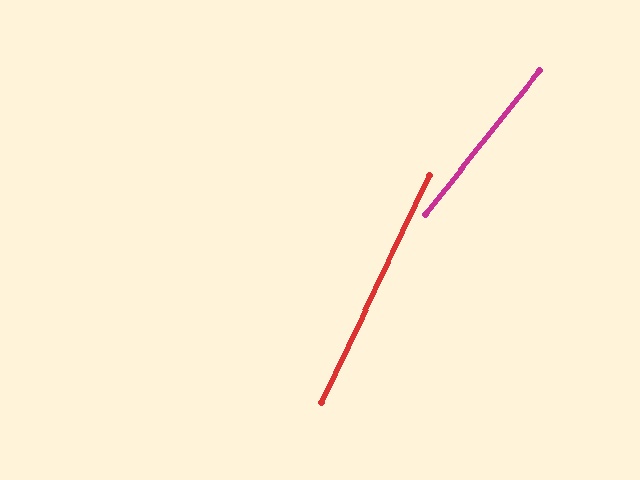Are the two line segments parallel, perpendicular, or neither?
Neither parallel nor perpendicular — they differ by about 13°.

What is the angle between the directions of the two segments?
Approximately 13 degrees.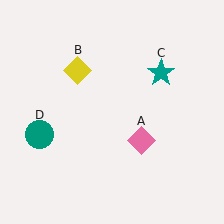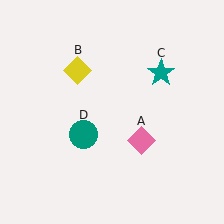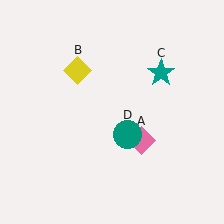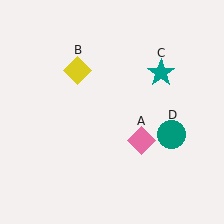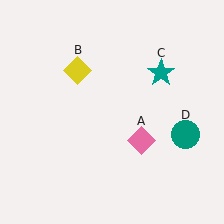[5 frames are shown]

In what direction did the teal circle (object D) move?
The teal circle (object D) moved right.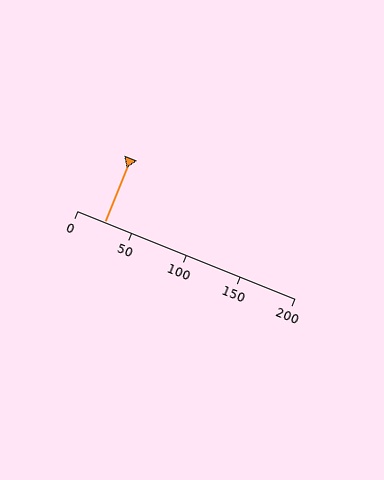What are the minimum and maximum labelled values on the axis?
The axis runs from 0 to 200.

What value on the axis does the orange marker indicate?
The marker indicates approximately 25.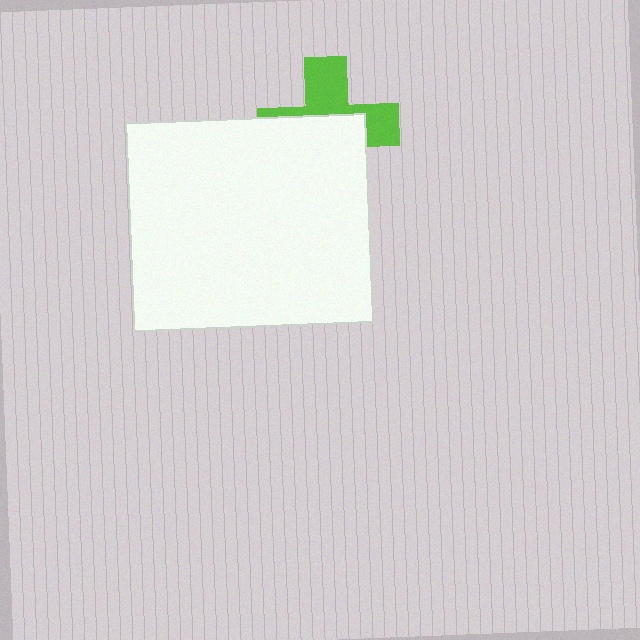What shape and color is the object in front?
The object in front is a white rectangle.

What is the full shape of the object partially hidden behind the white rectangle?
The partially hidden object is a lime cross.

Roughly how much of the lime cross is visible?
A small part of it is visible (roughly 44%).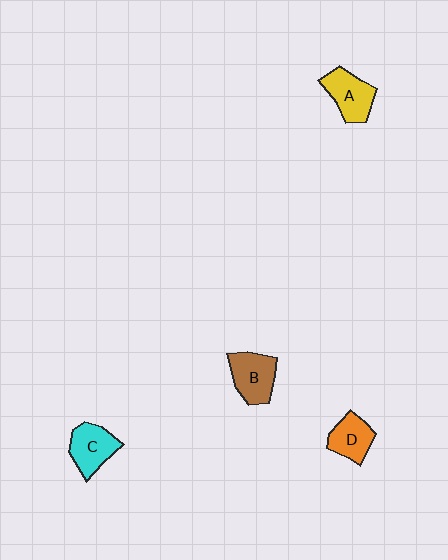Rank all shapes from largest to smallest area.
From largest to smallest: B (brown), A (yellow), C (cyan), D (orange).